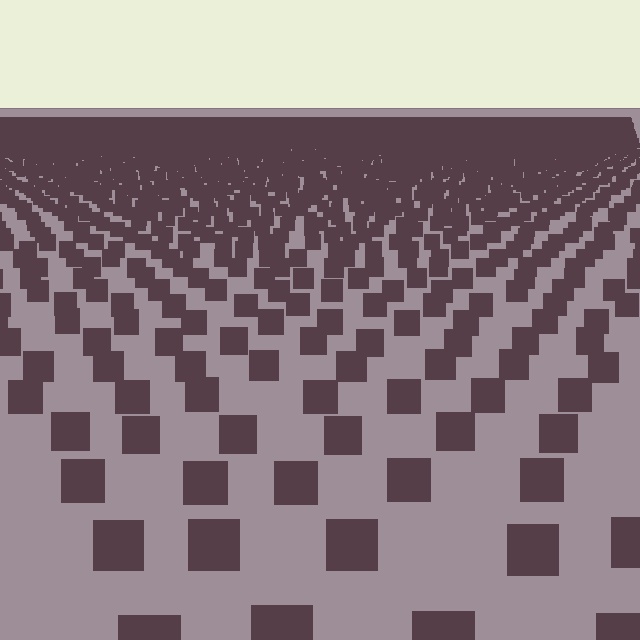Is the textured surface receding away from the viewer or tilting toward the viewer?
The surface is receding away from the viewer. Texture elements get smaller and denser toward the top.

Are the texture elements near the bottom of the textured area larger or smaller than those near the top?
Larger. Near the bottom, elements are closer to the viewer and appear at a bigger on-screen size.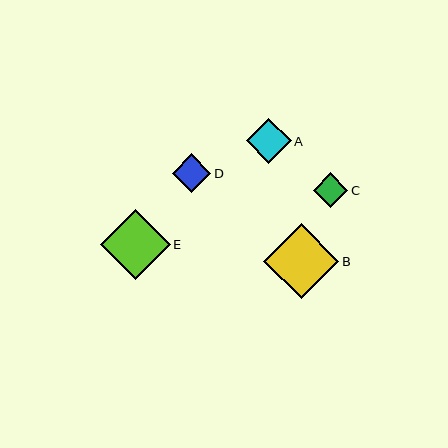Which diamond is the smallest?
Diamond C is the smallest with a size of approximately 34 pixels.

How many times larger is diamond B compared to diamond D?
Diamond B is approximately 2.0 times the size of diamond D.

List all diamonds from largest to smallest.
From largest to smallest: B, E, A, D, C.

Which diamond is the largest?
Diamond B is the largest with a size of approximately 75 pixels.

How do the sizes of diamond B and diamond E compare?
Diamond B and diamond E are approximately the same size.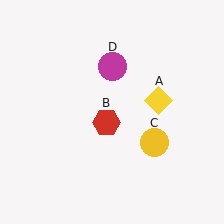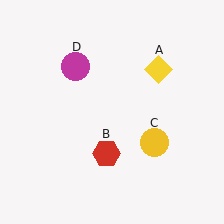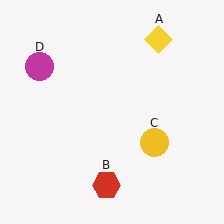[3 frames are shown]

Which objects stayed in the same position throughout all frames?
Yellow circle (object C) remained stationary.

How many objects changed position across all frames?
3 objects changed position: yellow diamond (object A), red hexagon (object B), magenta circle (object D).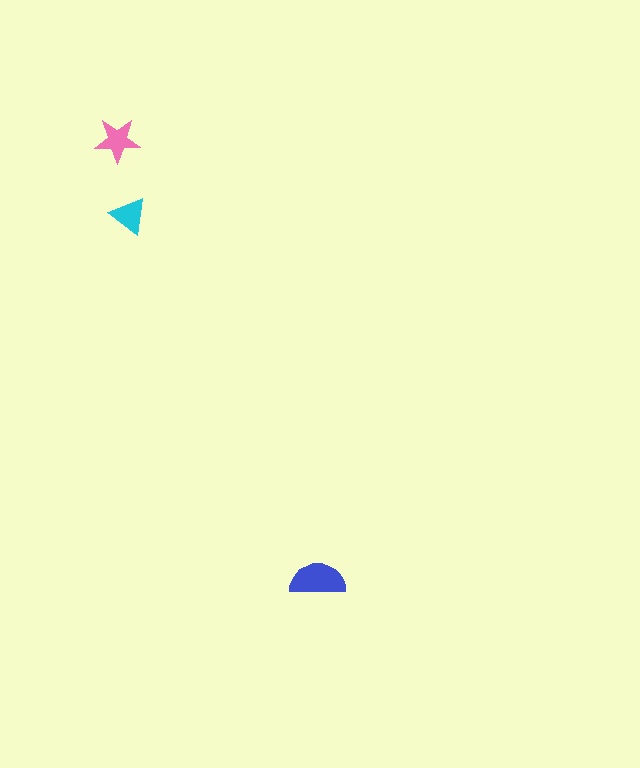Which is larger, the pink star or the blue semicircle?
The blue semicircle.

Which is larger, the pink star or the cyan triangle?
The pink star.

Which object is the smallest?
The cyan triangle.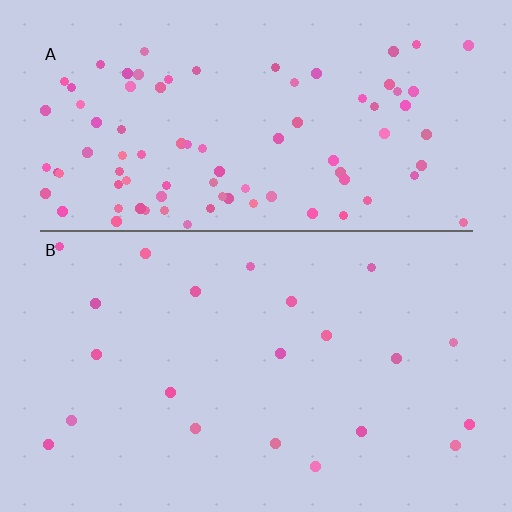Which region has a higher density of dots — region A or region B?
A (the top).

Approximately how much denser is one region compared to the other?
Approximately 4.2× — region A over region B.